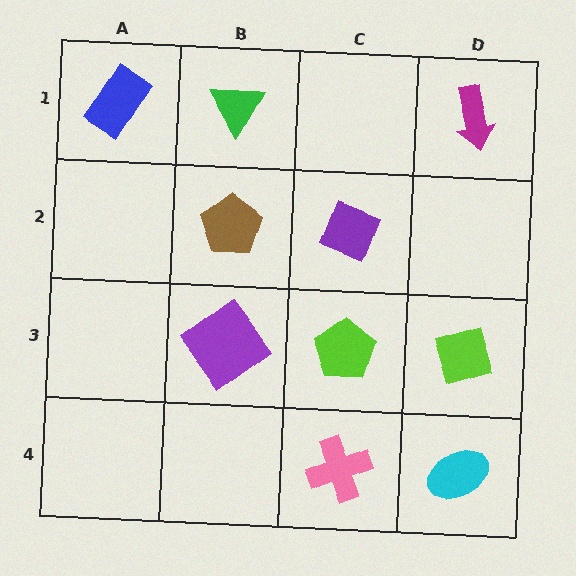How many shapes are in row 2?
2 shapes.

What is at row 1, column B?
A green triangle.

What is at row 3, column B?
A purple diamond.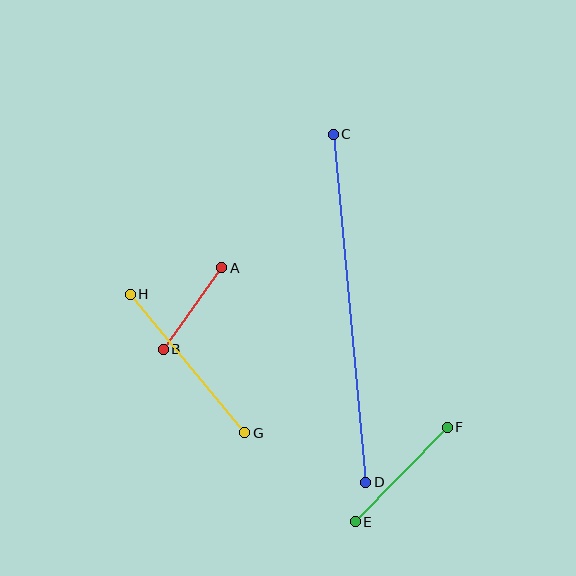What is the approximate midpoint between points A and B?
The midpoint is at approximately (192, 308) pixels.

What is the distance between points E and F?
The distance is approximately 132 pixels.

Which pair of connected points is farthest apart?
Points C and D are farthest apart.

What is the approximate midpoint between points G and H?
The midpoint is at approximately (188, 363) pixels.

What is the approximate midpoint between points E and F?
The midpoint is at approximately (401, 475) pixels.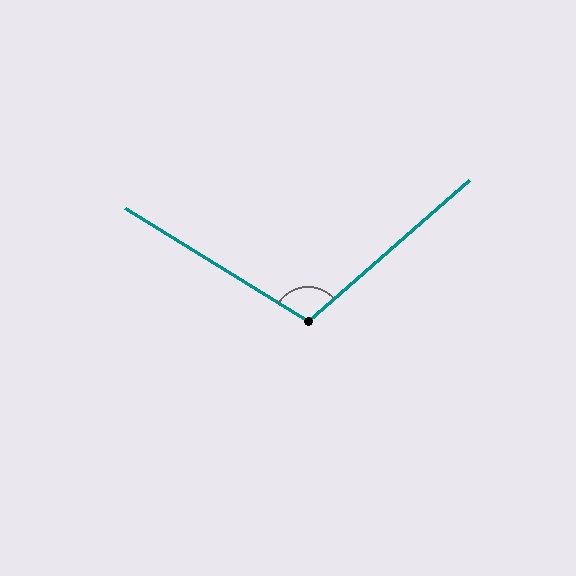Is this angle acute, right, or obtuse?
It is obtuse.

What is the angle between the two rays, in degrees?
Approximately 107 degrees.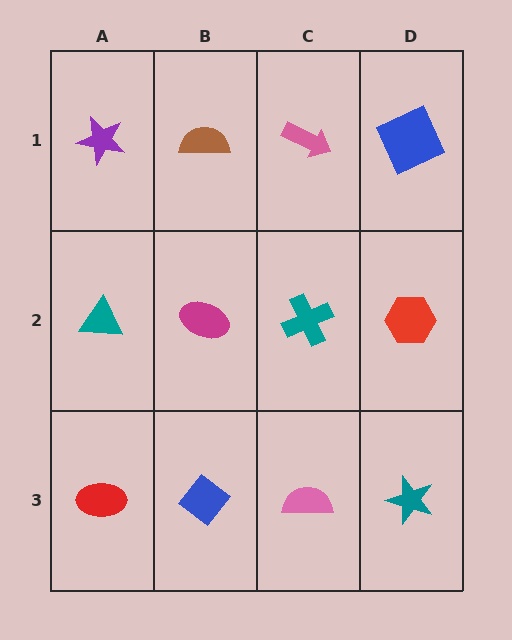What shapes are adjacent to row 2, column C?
A pink arrow (row 1, column C), a pink semicircle (row 3, column C), a magenta ellipse (row 2, column B), a red hexagon (row 2, column D).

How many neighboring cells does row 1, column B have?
3.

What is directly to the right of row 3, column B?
A pink semicircle.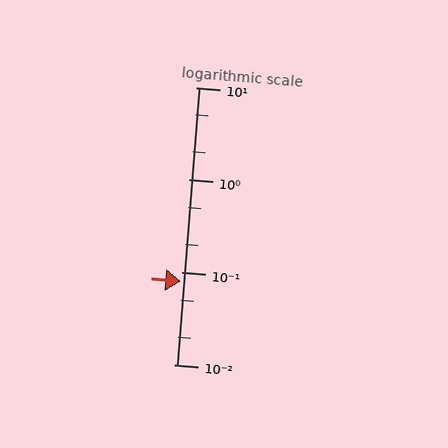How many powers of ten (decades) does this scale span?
The scale spans 3 decades, from 0.01 to 10.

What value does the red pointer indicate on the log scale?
The pointer indicates approximately 0.08.